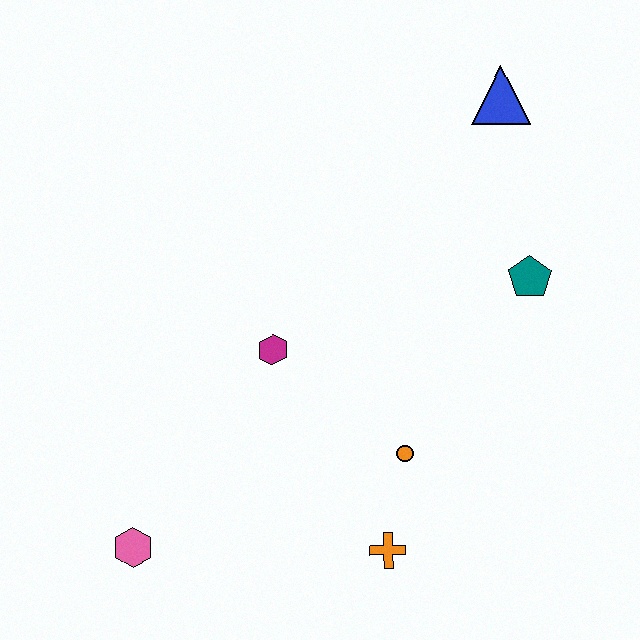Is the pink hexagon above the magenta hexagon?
No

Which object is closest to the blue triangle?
The teal pentagon is closest to the blue triangle.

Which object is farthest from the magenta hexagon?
The blue triangle is farthest from the magenta hexagon.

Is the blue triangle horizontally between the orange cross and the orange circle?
No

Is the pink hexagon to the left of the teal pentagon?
Yes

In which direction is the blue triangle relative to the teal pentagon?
The blue triangle is above the teal pentagon.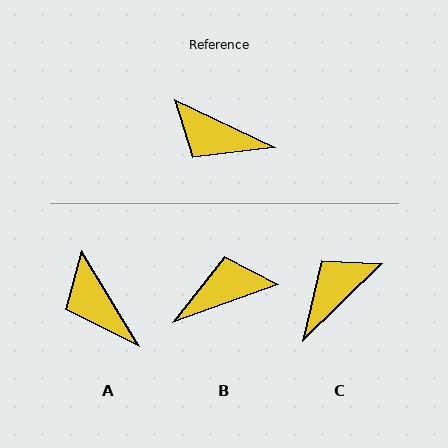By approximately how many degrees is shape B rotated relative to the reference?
Approximately 135 degrees clockwise.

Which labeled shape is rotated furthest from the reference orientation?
B, about 135 degrees away.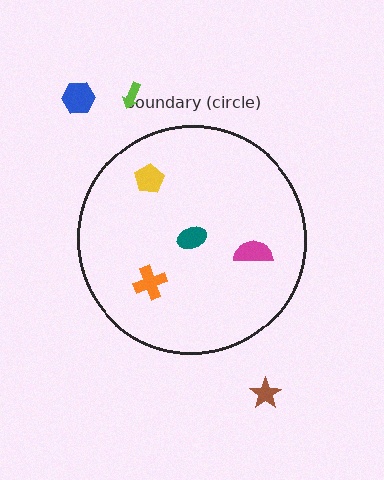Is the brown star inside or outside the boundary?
Outside.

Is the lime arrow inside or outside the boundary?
Outside.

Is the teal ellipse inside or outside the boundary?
Inside.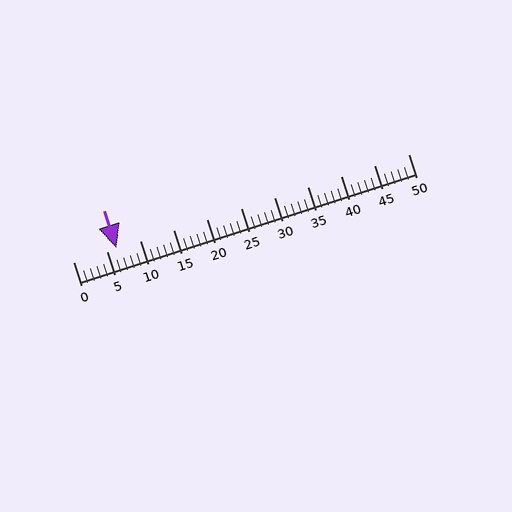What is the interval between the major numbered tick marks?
The major tick marks are spaced 5 units apart.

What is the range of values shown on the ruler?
The ruler shows values from 0 to 50.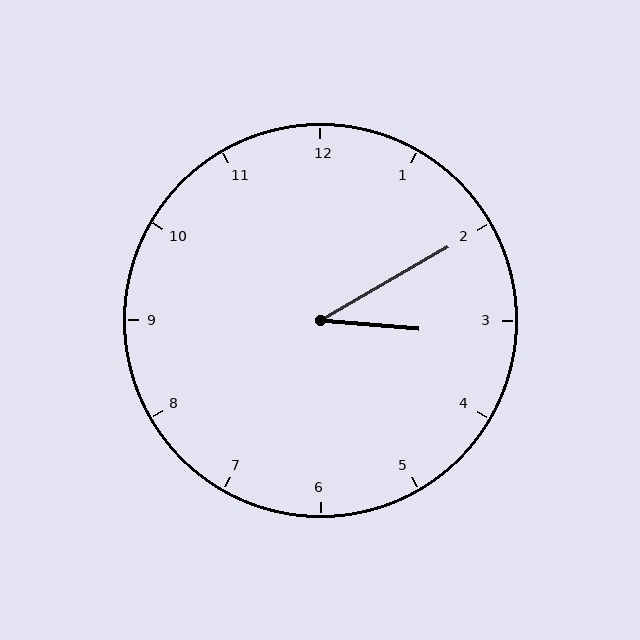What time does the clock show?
3:10.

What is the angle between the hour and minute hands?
Approximately 35 degrees.